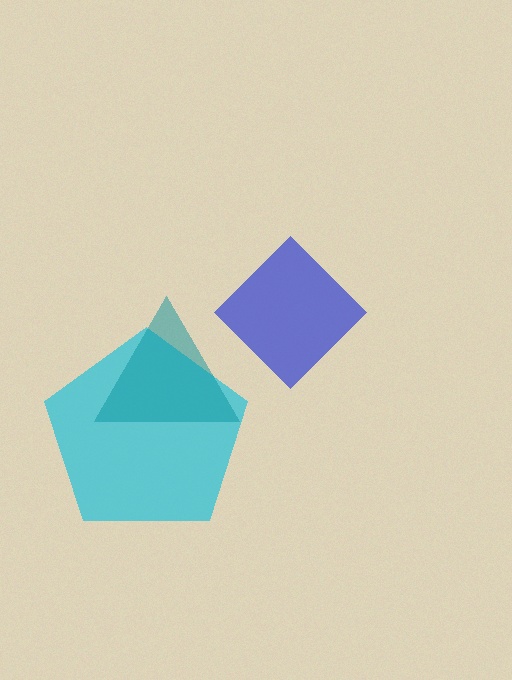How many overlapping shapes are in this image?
There are 3 overlapping shapes in the image.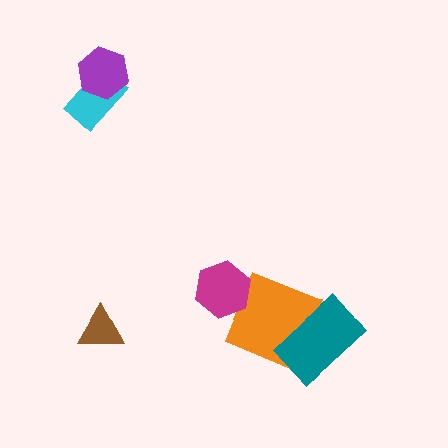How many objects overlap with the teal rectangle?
1 object overlaps with the teal rectangle.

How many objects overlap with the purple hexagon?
1 object overlaps with the purple hexagon.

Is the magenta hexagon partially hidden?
No, no other shape covers it.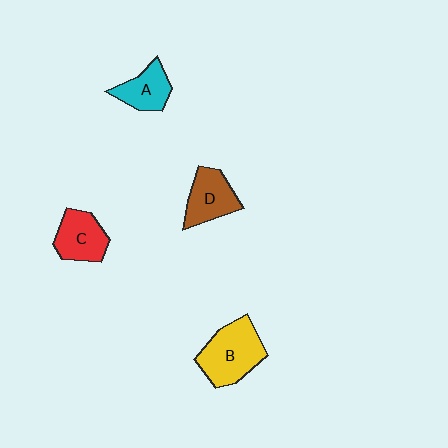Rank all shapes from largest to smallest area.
From largest to smallest: B (yellow), D (brown), C (red), A (cyan).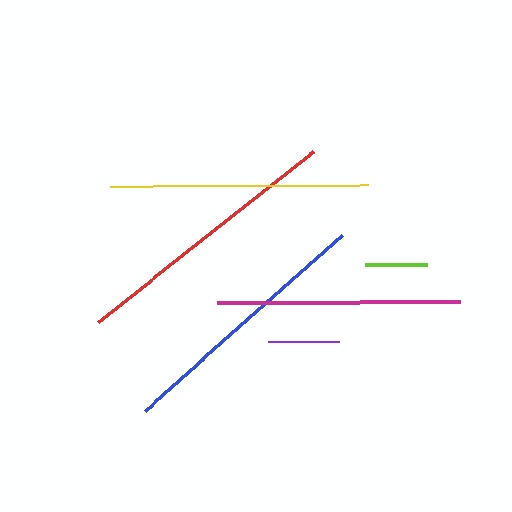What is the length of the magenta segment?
The magenta segment is approximately 243 pixels long.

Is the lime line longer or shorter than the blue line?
The blue line is longer than the lime line.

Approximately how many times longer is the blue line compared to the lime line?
The blue line is approximately 4.3 times the length of the lime line.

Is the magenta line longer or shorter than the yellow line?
The yellow line is longer than the magenta line.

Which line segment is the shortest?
The lime line is the shortest at approximately 62 pixels.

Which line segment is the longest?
The red line is the longest at approximately 274 pixels.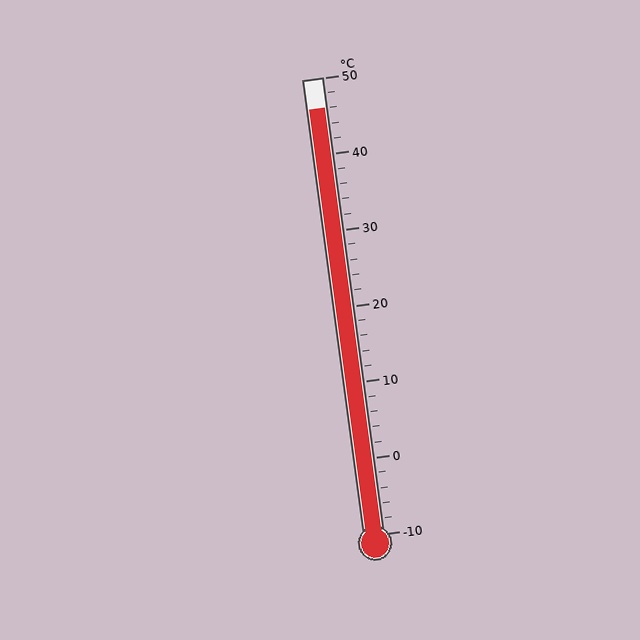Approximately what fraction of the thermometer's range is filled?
The thermometer is filled to approximately 95% of its range.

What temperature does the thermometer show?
The thermometer shows approximately 46°C.